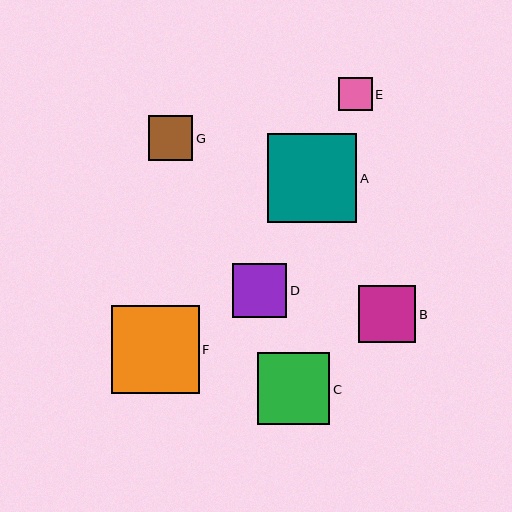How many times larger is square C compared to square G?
Square C is approximately 1.6 times the size of square G.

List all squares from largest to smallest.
From largest to smallest: A, F, C, B, D, G, E.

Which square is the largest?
Square A is the largest with a size of approximately 89 pixels.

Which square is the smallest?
Square E is the smallest with a size of approximately 34 pixels.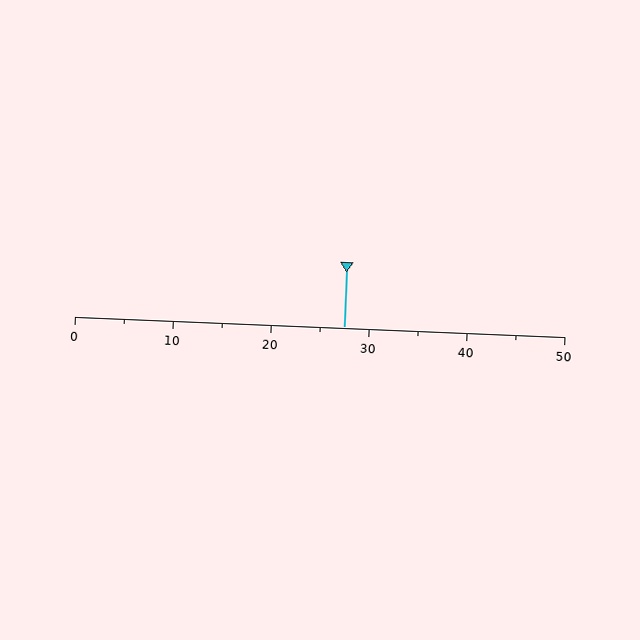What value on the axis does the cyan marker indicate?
The marker indicates approximately 27.5.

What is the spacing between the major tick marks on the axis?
The major ticks are spaced 10 apart.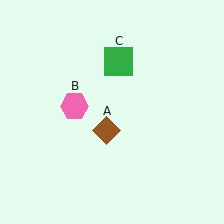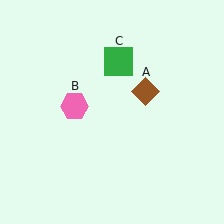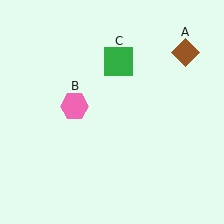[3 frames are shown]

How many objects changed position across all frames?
1 object changed position: brown diamond (object A).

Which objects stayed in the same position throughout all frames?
Pink hexagon (object B) and green square (object C) remained stationary.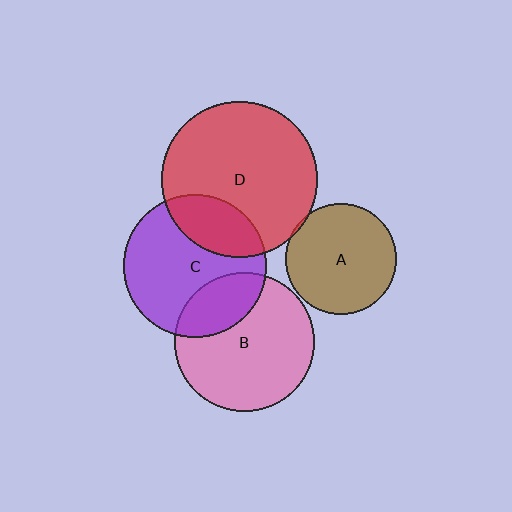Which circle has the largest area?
Circle D (red).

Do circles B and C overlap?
Yes.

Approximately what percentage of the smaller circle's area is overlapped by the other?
Approximately 25%.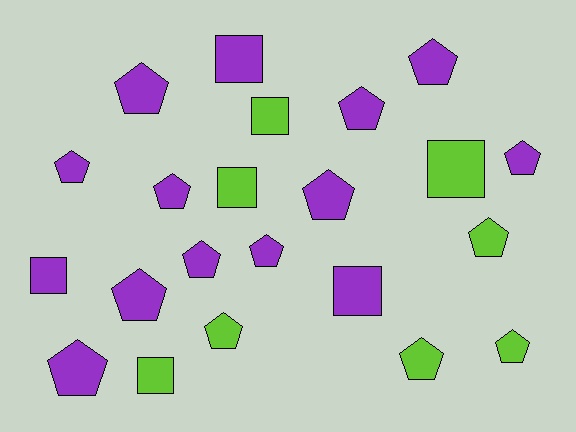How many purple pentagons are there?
There are 11 purple pentagons.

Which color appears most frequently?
Purple, with 14 objects.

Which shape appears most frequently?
Pentagon, with 15 objects.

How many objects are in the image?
There are 22 objects.